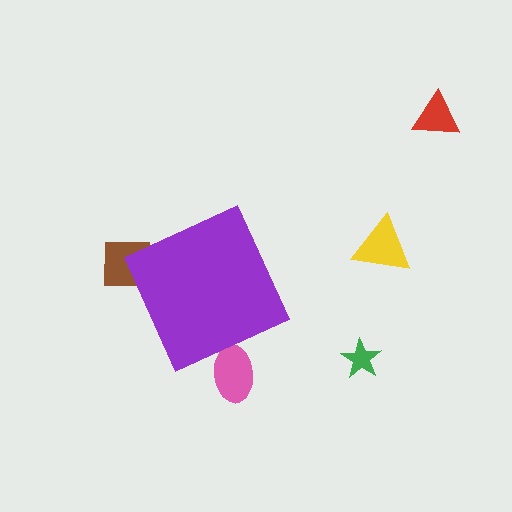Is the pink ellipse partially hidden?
Yes, the pink ellipse is partially hidden behind the purple diamond.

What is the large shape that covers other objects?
A purple diamond.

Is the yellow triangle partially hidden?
No, the yellow triangle is fully visible.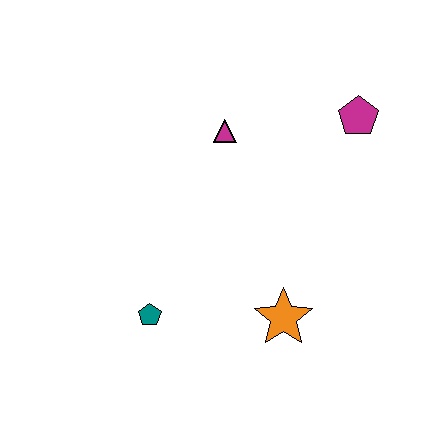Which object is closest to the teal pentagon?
The orange star is closest to the teal pentagon.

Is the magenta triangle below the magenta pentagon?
Yes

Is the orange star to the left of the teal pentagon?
No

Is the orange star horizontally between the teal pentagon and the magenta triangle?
No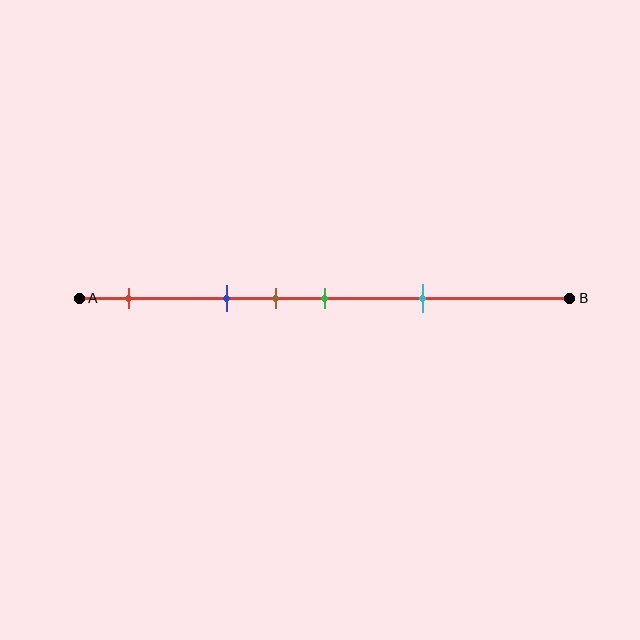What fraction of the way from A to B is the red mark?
The red mark is approximately 10% (0.1) of the way from A to B.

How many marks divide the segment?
There are 5 marks dividing the segment.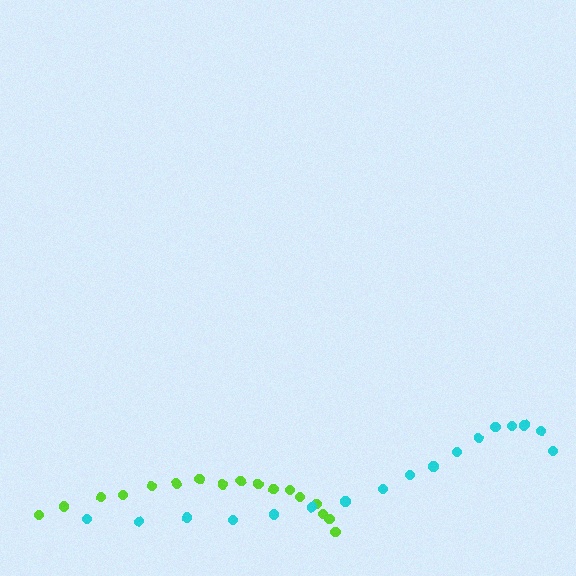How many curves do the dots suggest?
There are 2 distinct paths.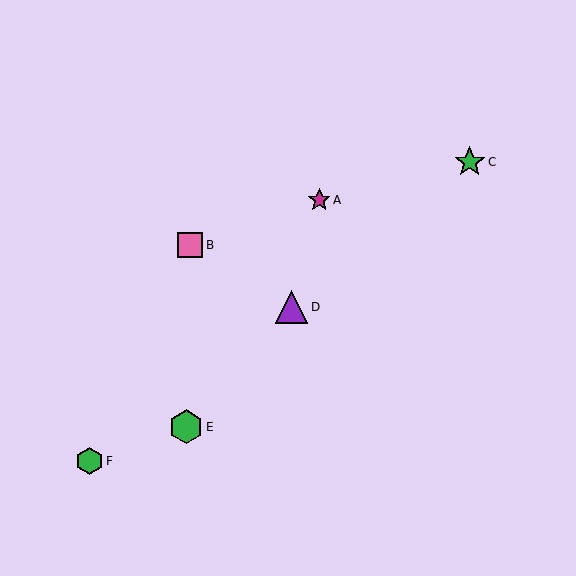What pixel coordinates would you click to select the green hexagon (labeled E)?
Click at (186, 427) to select the green hexagon E.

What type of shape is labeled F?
Shape F is a green hexagon.